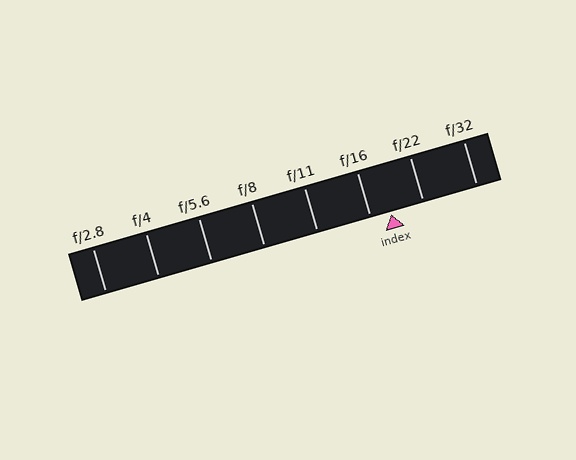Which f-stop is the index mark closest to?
The index mark is closest to f/16.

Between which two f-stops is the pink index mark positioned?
The index mark is between f/16 and f/22.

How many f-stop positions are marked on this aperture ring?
There are 8 f-stop positions marked.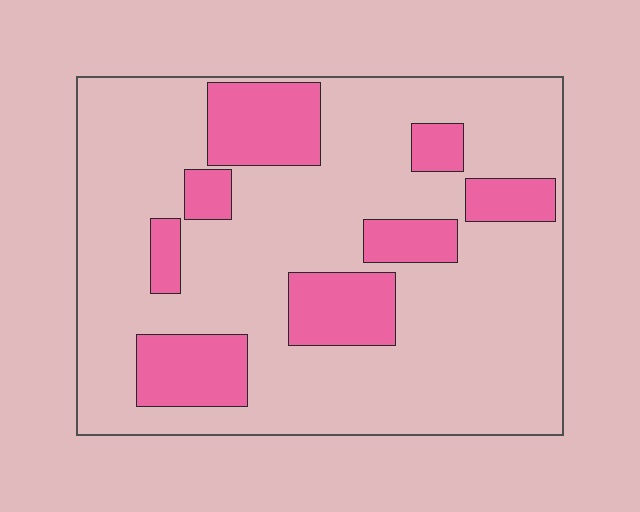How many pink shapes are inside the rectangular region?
8.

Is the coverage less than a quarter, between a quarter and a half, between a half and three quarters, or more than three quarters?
Less than a quarter.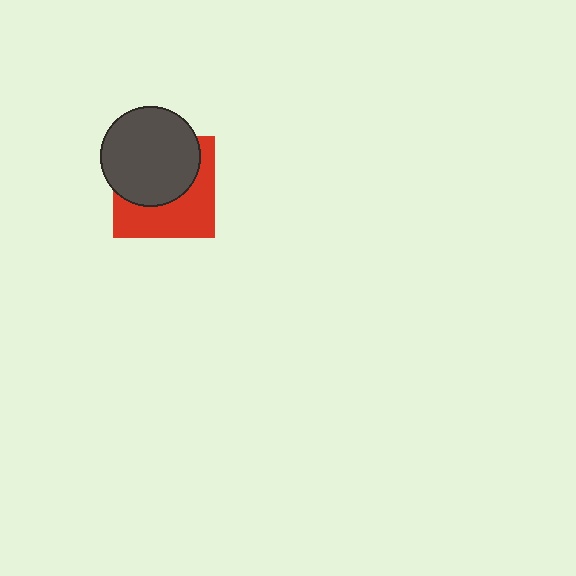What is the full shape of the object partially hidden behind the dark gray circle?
The partially hidden object is a red square.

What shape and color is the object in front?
The object in front is a dark gray circle.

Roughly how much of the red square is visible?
About half of it is visible (roughly 47%).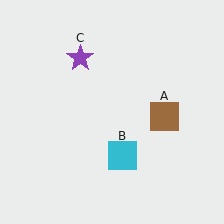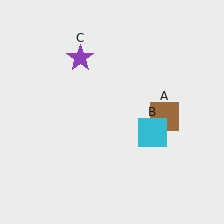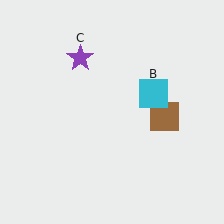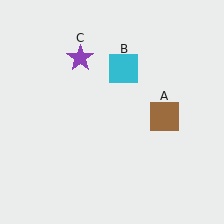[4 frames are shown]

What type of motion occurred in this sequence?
The cyan square (object B) rotated counterclockwise around the center of the scene.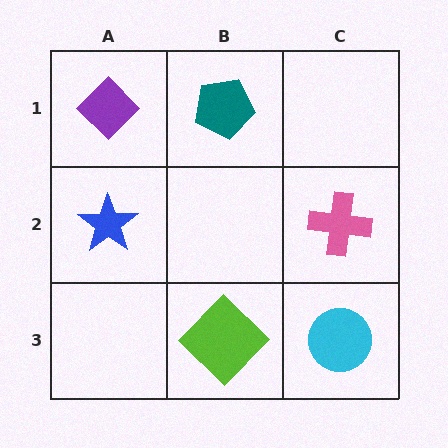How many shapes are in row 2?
2 shapes.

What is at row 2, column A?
A blue star.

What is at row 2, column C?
A pink cross.